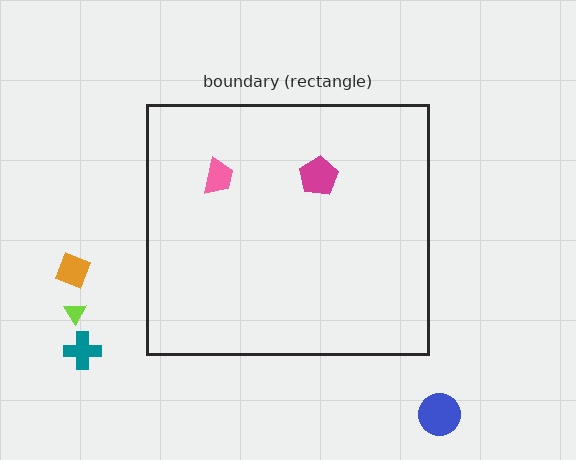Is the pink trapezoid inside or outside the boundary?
Inside.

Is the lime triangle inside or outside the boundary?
Outside.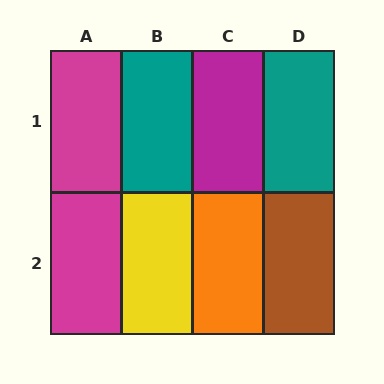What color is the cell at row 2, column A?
Magenta.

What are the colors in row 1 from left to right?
Magenta, teal, magenta, teal.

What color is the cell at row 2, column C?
Orange.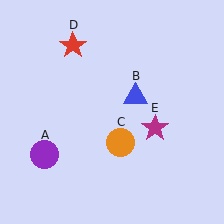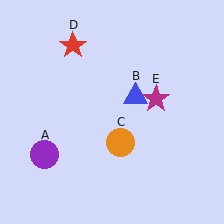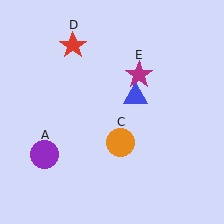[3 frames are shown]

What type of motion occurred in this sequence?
The magenta star (object E) rotated counterclockwise around the center of the scene.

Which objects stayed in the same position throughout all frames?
Purple circle (object A) and blue triangle (object B) and orange circle (object C) and red star (object D) remained stationary.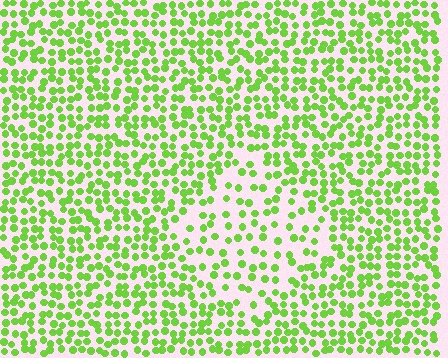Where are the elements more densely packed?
The elements are more densely packed outside the diamond boundary.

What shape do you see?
I see a diamond.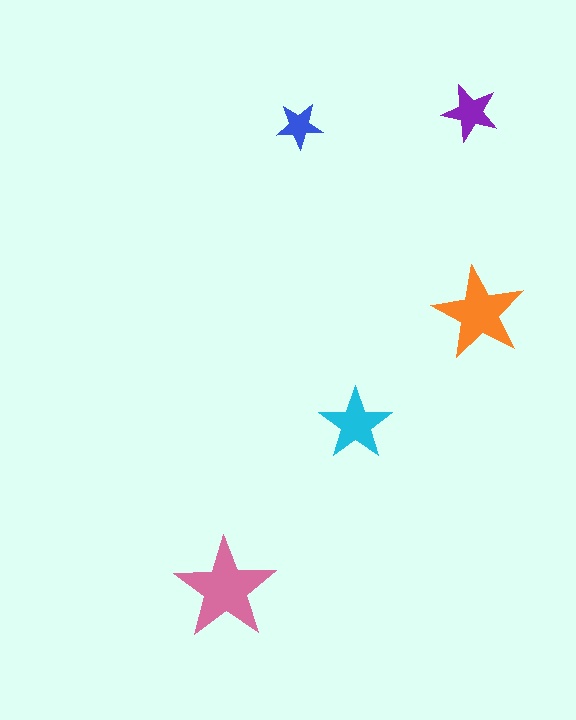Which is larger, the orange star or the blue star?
The orange one.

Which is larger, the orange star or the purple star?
The orange one.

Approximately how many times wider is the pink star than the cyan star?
About 1.5 times wider.